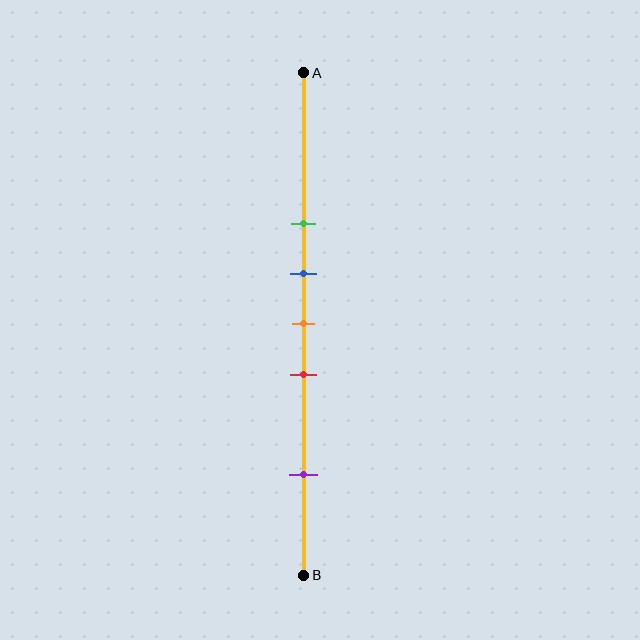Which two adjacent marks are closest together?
The blue and orange marks are the closest adjacent pair.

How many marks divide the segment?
There are 5 marks dividing the segment.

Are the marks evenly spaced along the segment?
No, the marks are not evenly spaced.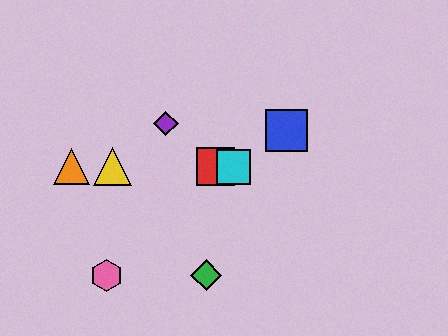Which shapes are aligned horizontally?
The red square, the yellow triangle, the orange triangle, the cyan square are aligned horizontally.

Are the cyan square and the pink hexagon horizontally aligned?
No, the cyan square is at y≈167 and the pink hexagon is at y≈276.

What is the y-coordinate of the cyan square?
The cyan square is at y≈167.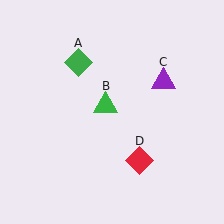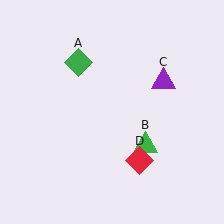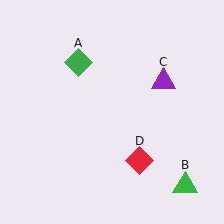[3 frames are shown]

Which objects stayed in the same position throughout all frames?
Green diamond (object A) and purple triangle (object C) and red diamond (object D) remained stationary.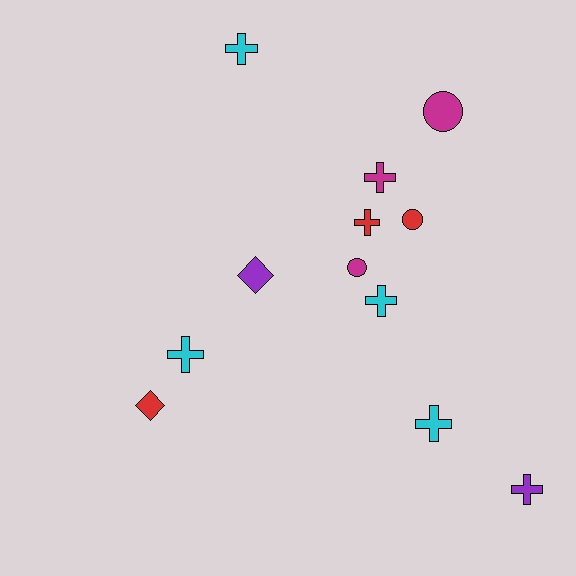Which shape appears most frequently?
Cross, with 7 objects.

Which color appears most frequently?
Cyan, with 4 objects.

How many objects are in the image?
There are 12 objects.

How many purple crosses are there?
There is 1 purple cross.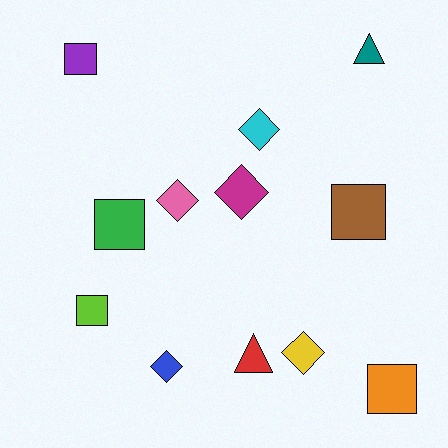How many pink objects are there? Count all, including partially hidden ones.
There is 1 pink object.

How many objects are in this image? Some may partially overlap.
There are 12 objects.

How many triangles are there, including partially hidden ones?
There are 2 triangles.